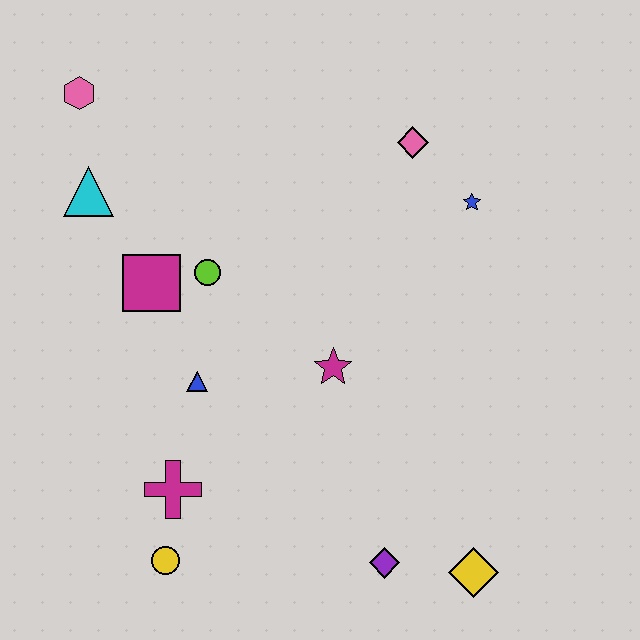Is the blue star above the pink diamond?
No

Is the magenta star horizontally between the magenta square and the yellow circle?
No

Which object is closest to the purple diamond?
The yellow diamond is closest to the purple diamond.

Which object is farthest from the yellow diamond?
The pink hexagon is farthest from the yellow diamond.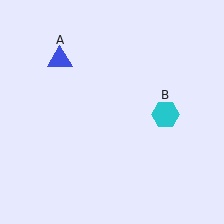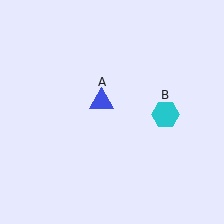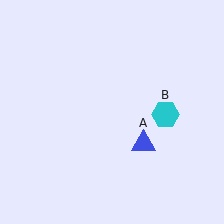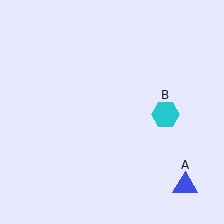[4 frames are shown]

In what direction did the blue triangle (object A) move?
The blue triangle (object A) moved down and to the right.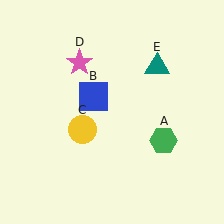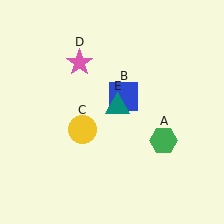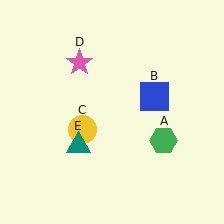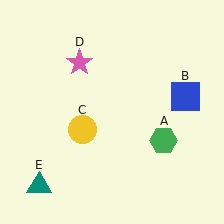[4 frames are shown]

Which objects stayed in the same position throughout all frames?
Green hexagon (object A) and yellow circle (object C) and pink star (object D) remained stationary.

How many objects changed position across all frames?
2 objects changed position: blue square (object B), teal triangle (object E).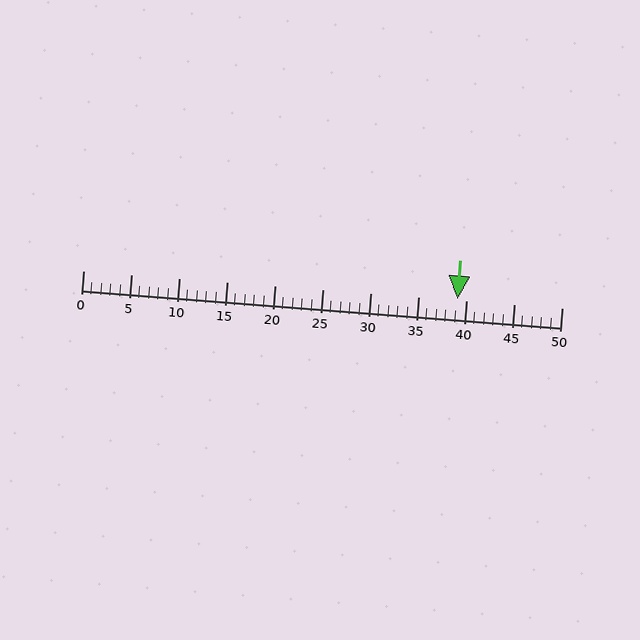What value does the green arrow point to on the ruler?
The green arrow points to approximately 39.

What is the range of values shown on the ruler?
The ruler shows values from 0 to 50.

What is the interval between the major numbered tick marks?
The major tick marks are spaced 5 units apart.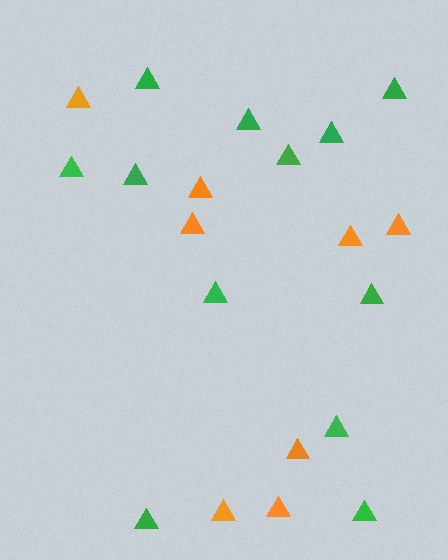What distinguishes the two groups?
There are 2 groups: one group of orange triangles (8) and one group of green triangles (12).